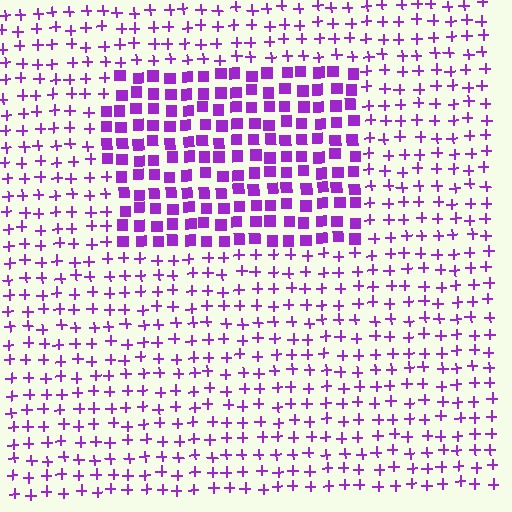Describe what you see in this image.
The image is filled with small purple elements arranged in a uniform grid. A rectangle-shaped region contains squares, while the surrounding area contains plus signs. The boundary is defined purely by the change in element shape.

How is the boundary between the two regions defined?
The boundary is defined by a change in element shape: squares inside vs. plus signs outside. All elements share the same color and spacing.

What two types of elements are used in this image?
The image uses squares inside the rectangle region and plus signs outside it.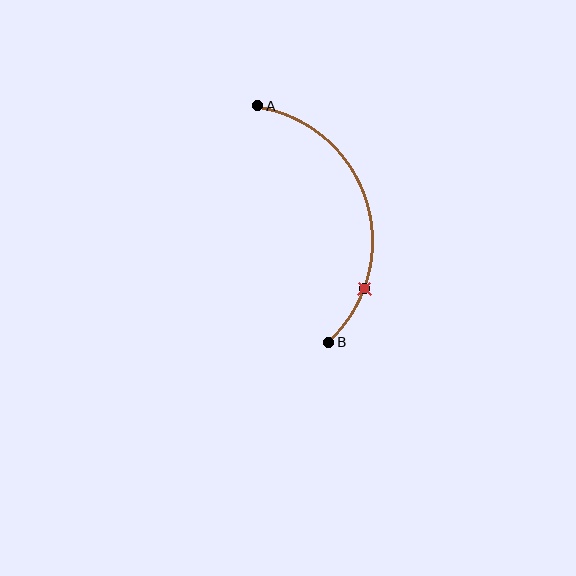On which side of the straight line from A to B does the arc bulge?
The arc bulges to the right of the straight line connecting A and B.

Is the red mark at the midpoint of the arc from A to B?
No. The red mark lies on the arc but is closer to endpoint B. The arc midpoint would be at the point on the curve equidistant along the arc from both A and B.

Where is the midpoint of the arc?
The arc midpoint is the point on the curve farthest from the straight line joining A and B. It sits to the right of that line.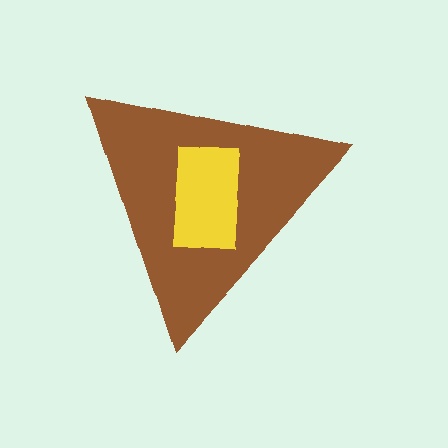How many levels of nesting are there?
2.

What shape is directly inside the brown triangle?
The yellow rectangle.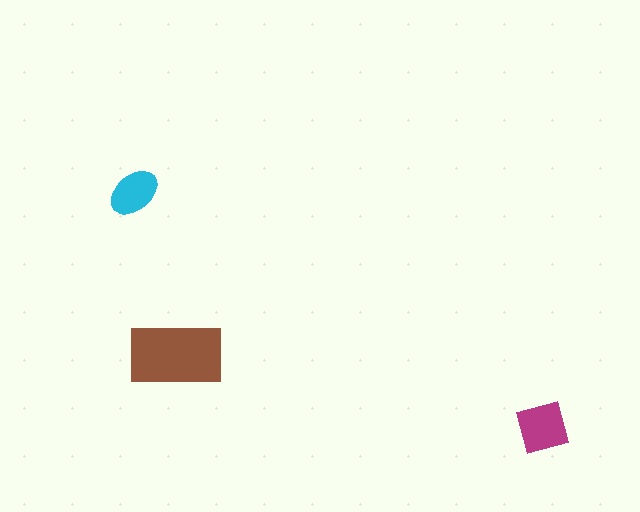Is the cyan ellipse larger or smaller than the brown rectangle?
Smaller.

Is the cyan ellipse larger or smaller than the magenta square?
Smaller.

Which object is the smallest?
The cyan ellipse.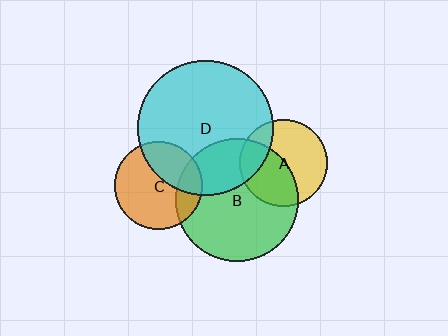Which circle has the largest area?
Circle D (cyan).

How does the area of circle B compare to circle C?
Approximately 1.9 times.